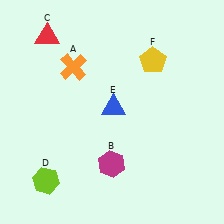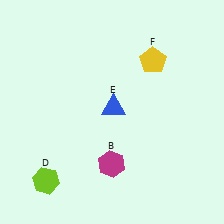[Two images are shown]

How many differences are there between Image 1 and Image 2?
There are 2 differences between the two images.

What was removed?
The red triangle (C), the orange cross (A) were removed in Image 2.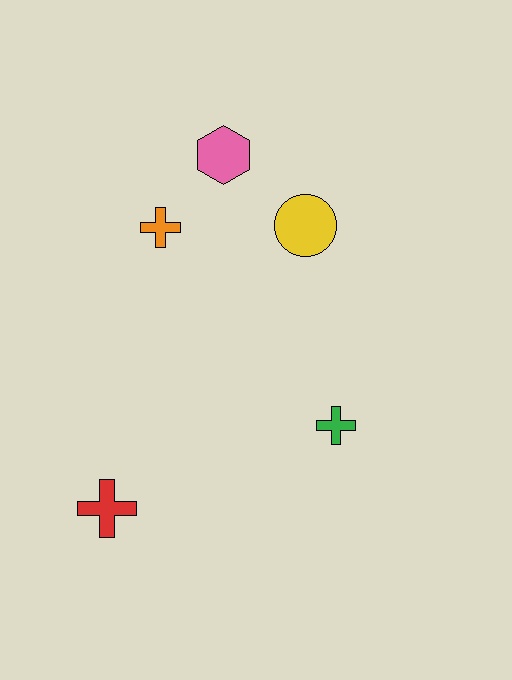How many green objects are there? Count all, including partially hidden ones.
There is 1 green object.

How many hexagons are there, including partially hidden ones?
There is 1 hexagon.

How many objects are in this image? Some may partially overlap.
There are 5 objects.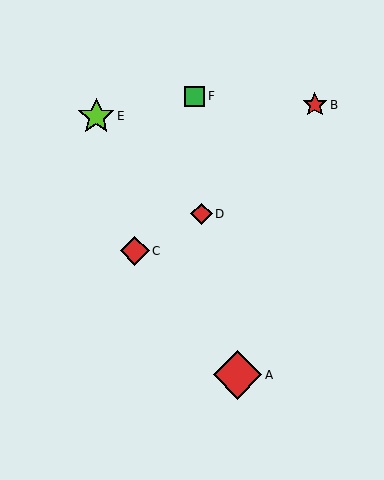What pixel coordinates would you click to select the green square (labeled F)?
Click at (195, 96) to select the green square F.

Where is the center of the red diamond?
The center of the red diamond is at (238, 375).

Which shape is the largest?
The red diamond (labeled A) is the largest.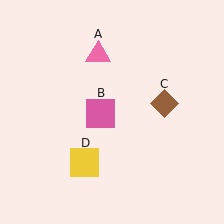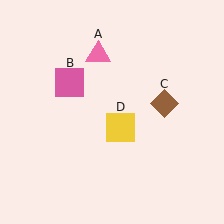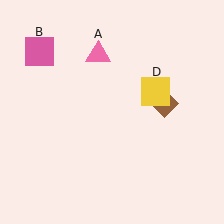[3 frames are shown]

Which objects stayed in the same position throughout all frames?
Pink triangle (object A) and brown diamond (object C) remained stationary.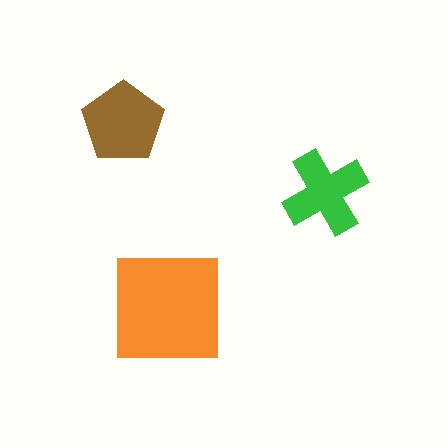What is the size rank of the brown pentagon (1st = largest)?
2nd.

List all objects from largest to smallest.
The orange square, the brown pentagon, the green cross.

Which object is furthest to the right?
The green cross is rightmost.